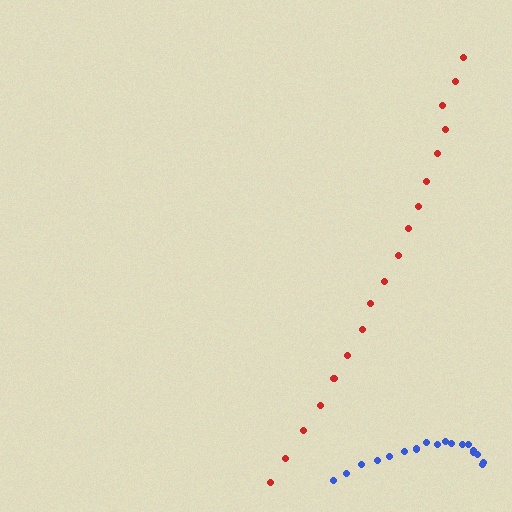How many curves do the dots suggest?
There are 2 distinct paths.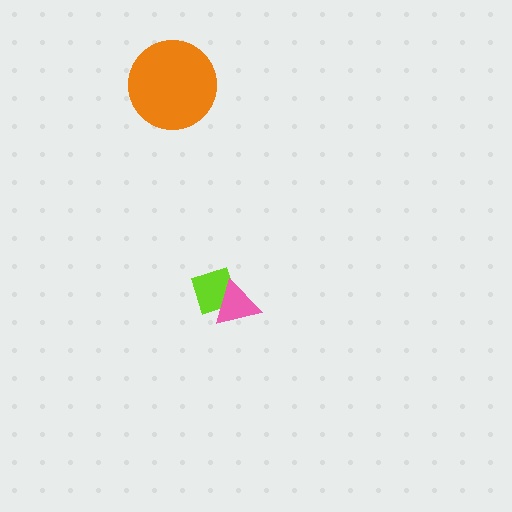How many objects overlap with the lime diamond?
1 object overlaps with the lime diamond.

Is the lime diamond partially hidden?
Yes, it is partially covered by another shape.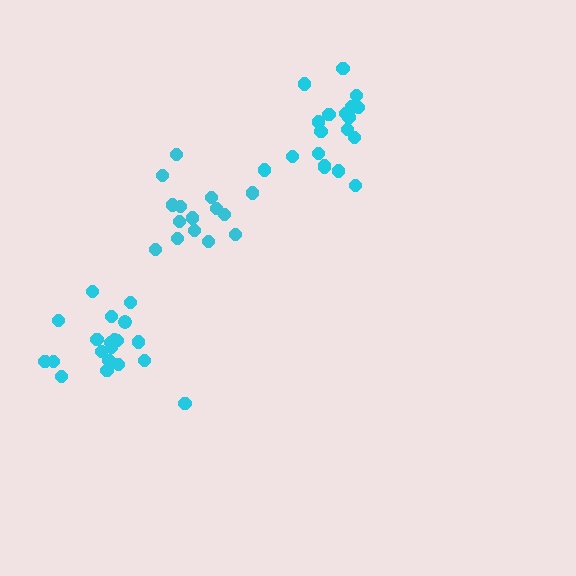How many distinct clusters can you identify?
There are 3 distinct clusters.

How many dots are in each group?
Group 1: 15 dots, Group 2: 20 dots, Group 3: 20 dots (55 total).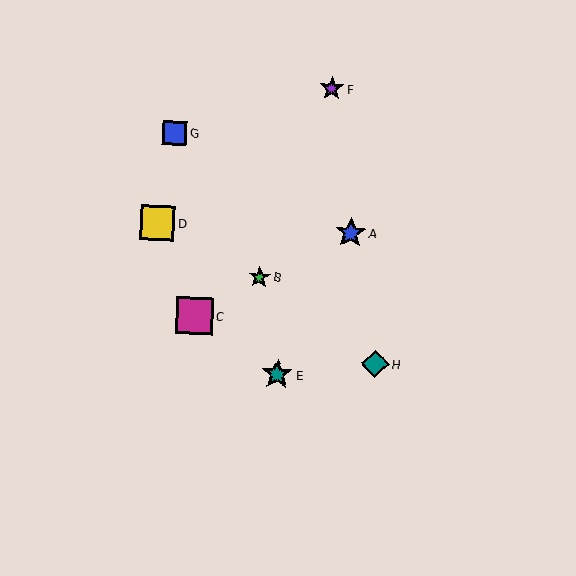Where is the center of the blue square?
The center of the blue square is at (175, 133).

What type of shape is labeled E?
Shape E is a teal star.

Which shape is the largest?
The magenta square (labeled C) is the largest.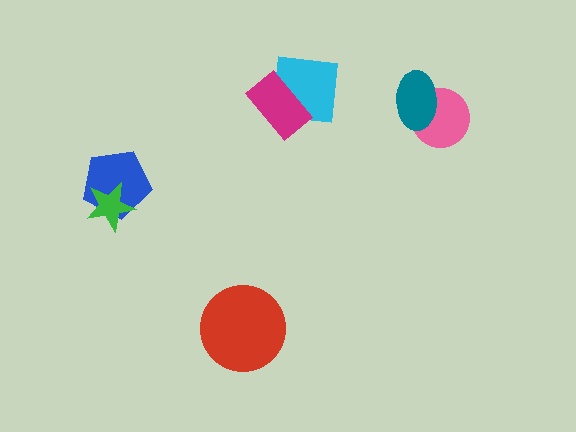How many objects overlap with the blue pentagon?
1 object overlaps with the blue pentagon.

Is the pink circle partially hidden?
Yes, it is partially covered by another shape.